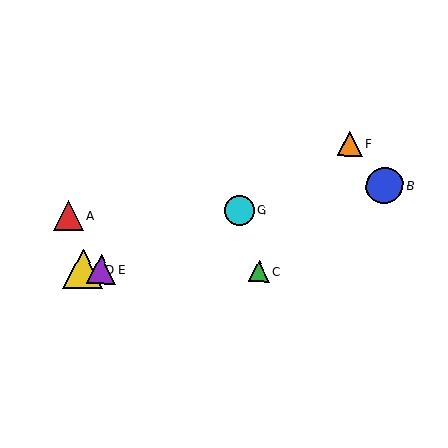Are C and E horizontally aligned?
Yes, both are at y≈271.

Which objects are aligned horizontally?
Objects C, D, E are aligned horizontally.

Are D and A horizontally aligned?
No, D is at y≈269 and A is at y≈216.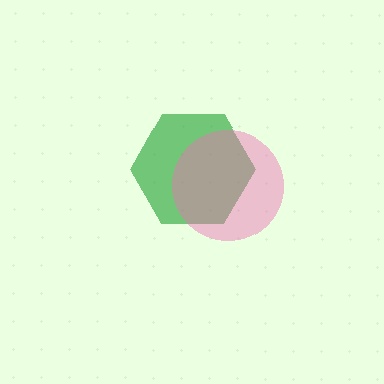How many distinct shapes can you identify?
There are 2 distinct shapes: a green hexagon, a pink circle.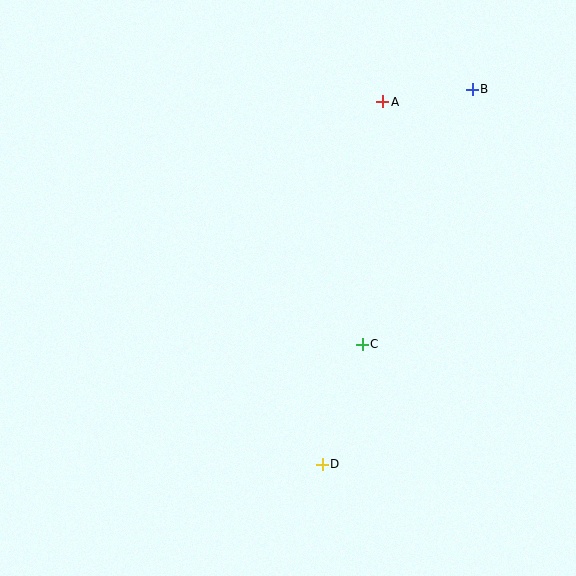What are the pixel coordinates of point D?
Point D is at (322, 464).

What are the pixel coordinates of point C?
Point C is at (362, 344).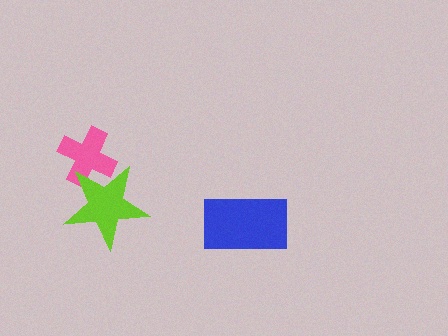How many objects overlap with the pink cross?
1 object overlaps with the pink cross.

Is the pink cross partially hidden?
Yes, it is partially covered by another shape.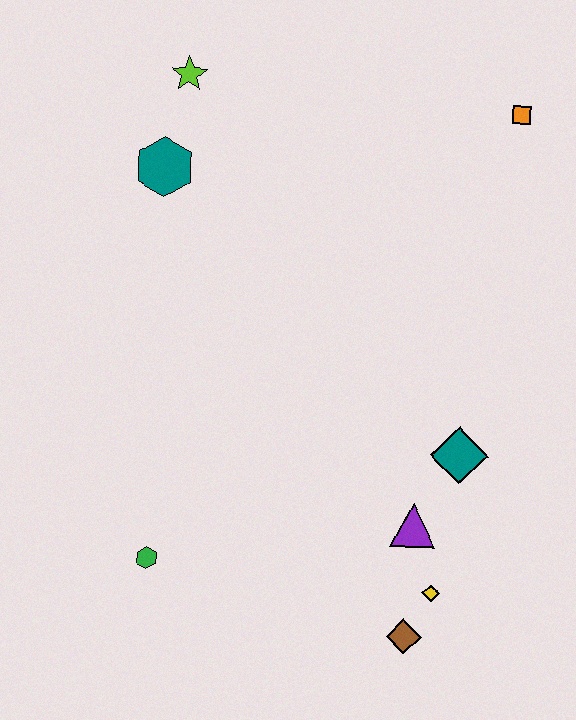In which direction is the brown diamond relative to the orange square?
The brown diamond is below the orange square.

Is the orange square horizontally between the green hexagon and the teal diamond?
No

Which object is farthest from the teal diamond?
The lime star is farthest from the teal diamond.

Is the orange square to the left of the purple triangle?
No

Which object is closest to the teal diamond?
The purple triangle is closest to the teal diamond.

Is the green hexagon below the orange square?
Yes